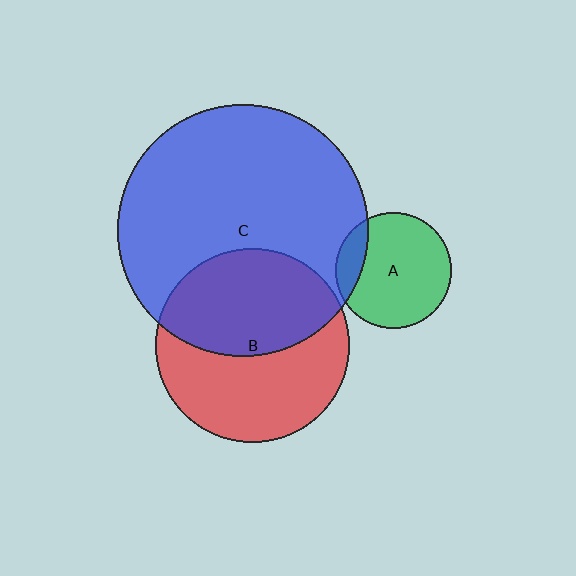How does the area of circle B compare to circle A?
Approximately 2.8 times.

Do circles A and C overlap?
Yes.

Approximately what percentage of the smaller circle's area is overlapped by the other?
Approximately 15%.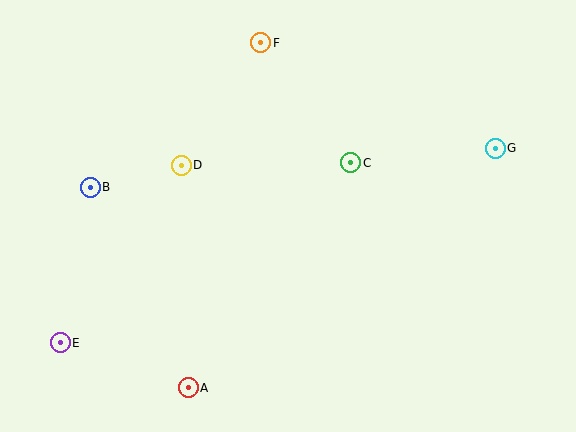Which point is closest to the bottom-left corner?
Point E is closest to the bottom-left corner.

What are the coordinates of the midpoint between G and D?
The midpoint between G and D is at (338, 157).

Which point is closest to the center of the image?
Point C at (351, 163) is closest to the center.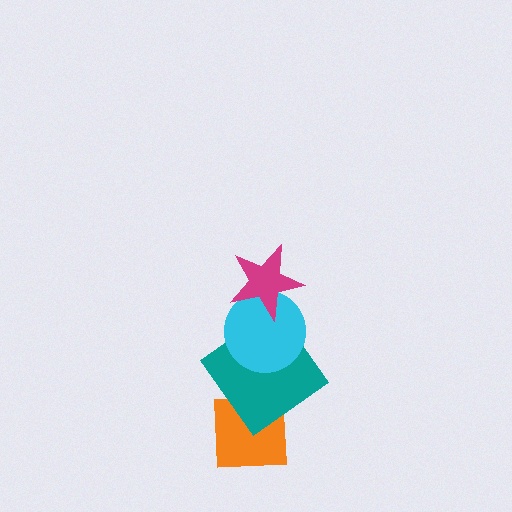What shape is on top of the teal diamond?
The cyan circle is on top of the teal diamond.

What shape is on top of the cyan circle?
The magenta star is on top of the cyan circle.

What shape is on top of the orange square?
The teal diamond is on top of the orange square.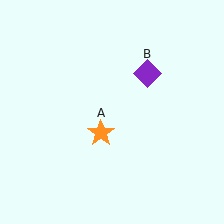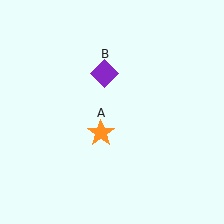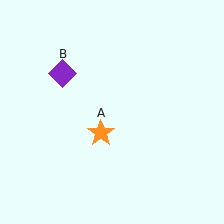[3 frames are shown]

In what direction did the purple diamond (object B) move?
The purple diamond (object B) moved left.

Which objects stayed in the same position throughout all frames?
Orange star (object A) remained stationary.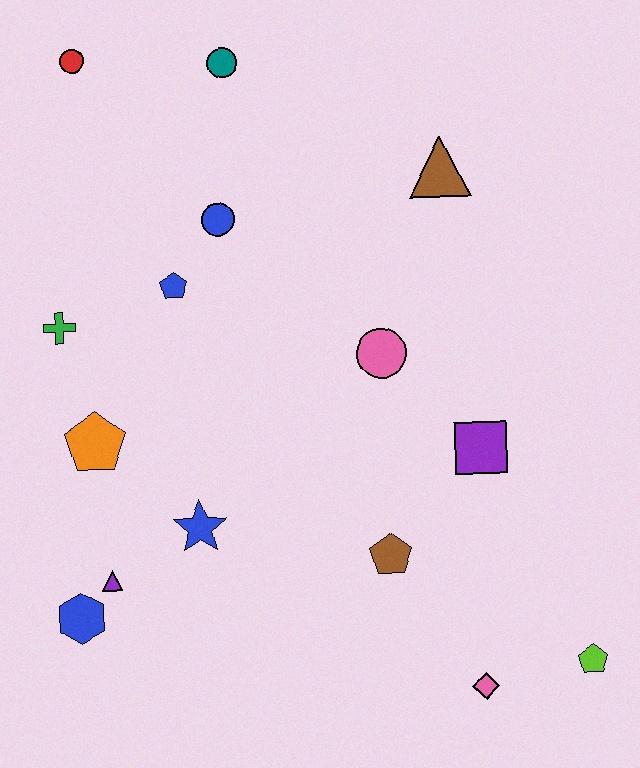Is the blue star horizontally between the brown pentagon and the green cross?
Yes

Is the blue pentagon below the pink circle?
No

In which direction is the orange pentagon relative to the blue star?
The orange pentagon is to the left of the blue star.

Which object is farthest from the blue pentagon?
The lime pentagon is farthest from the blue pentagon.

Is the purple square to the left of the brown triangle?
No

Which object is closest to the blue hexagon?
The purple triangle is closest to the blue hexagon.